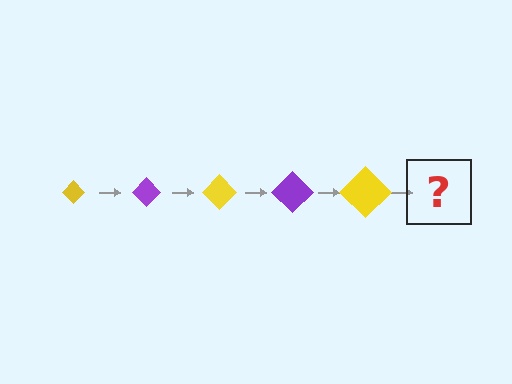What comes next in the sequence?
The next element should be a purple diamond, larger than the previous one.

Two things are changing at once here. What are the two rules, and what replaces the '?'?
The two rules are that the diamond grows larger each step and the color cycles through yellow and purple. The '?' should be a purple diamond, larger than the previous one.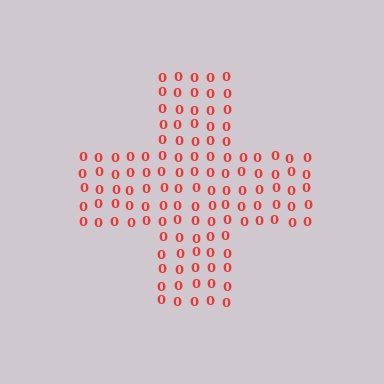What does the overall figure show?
The overall figure shows a cross.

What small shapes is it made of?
It is made of small digit 0's.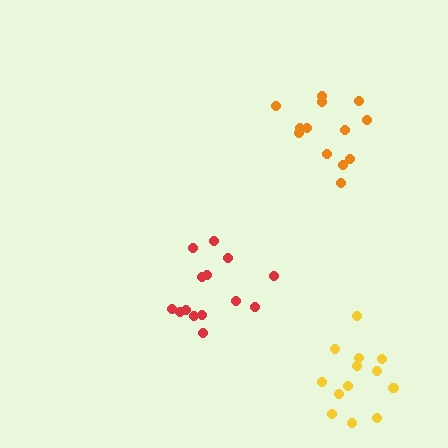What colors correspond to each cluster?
The clusters are colored: orange, red, yellow.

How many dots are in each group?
Group 1: 13 dots, Group 2: 14 dots, Group 3: 13 dots (40 total).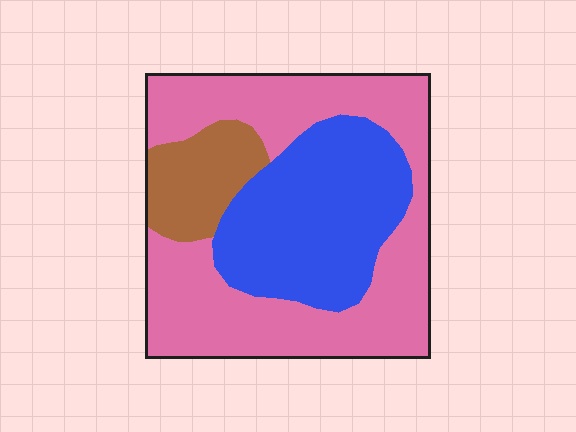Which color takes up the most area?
Pink, at roughly 55%.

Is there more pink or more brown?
Pink.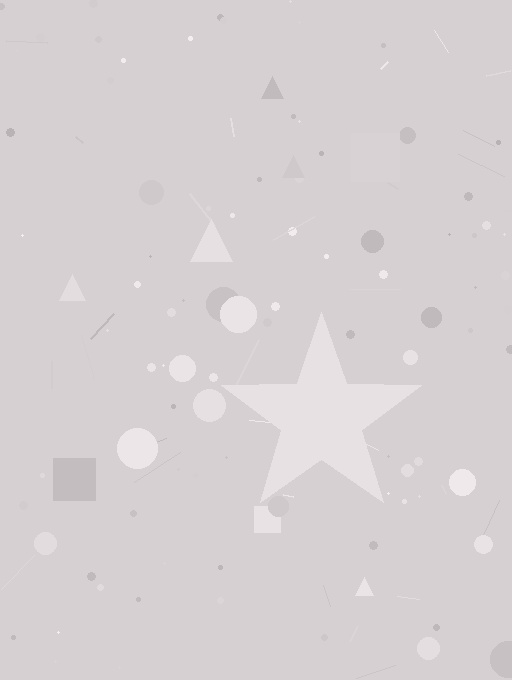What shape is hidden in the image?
A star is hidden in the image.